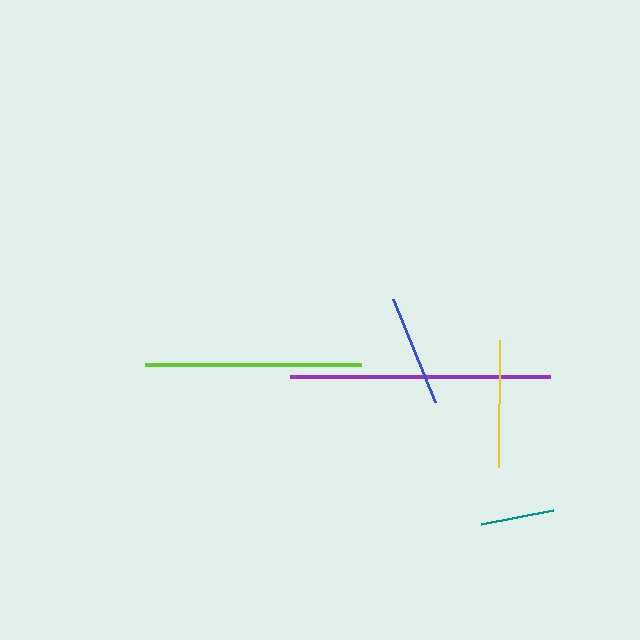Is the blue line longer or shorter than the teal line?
The blue line is longer than the teal line.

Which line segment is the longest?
The purple line is the longest at approximately 260 pixels.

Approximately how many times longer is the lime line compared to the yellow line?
The lime line is approximately 1.7 times the length of the yellow line.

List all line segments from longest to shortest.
From longest to shortest: purple, lime, yellow, blue, teal.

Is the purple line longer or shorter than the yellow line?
The purple line is longer than the yellow line.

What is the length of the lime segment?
The lime segment is approximately 216 pixels long.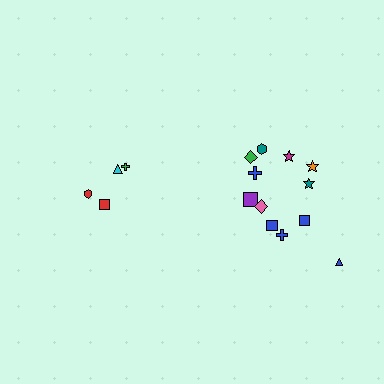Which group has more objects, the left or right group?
The right group.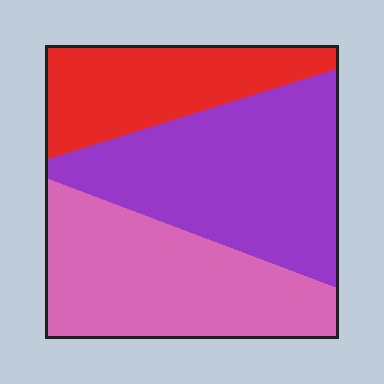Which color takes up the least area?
Red, at roughly 25%.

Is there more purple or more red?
Purple.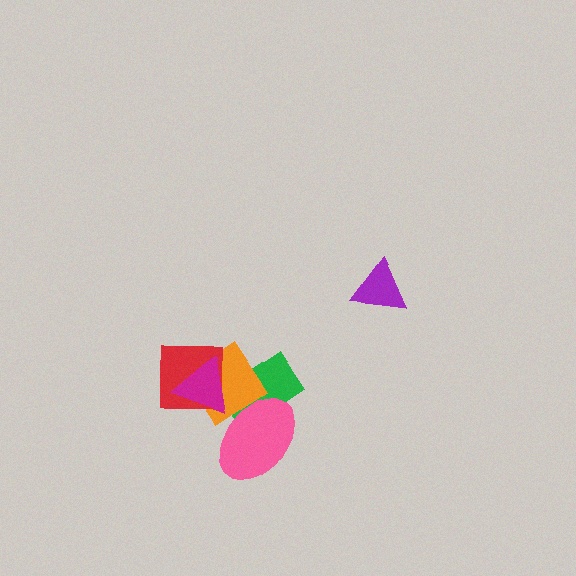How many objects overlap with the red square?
2 objects overlap with the red square.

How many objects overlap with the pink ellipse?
2 objects overlap with the pink ellipse.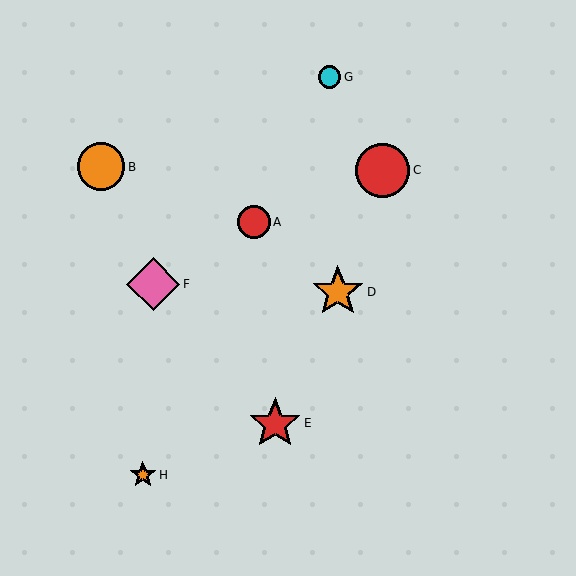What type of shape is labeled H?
Shape H is an orange star.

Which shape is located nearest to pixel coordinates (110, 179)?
The orange circle (labeled B) at (101, 167) is nearest to that location.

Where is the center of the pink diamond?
The center of the pink diamond is at (153, 284).